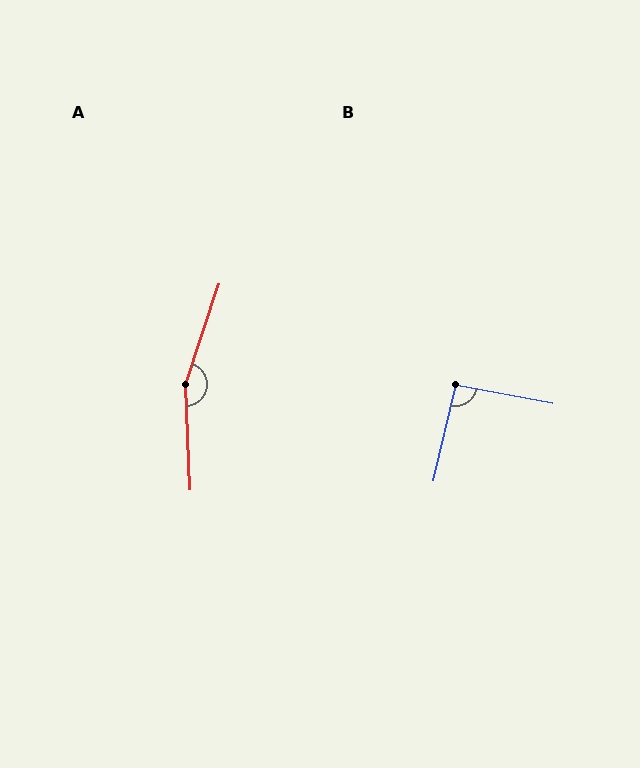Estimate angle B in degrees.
Approximately 92 degrees.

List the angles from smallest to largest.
B (92°), A (159°).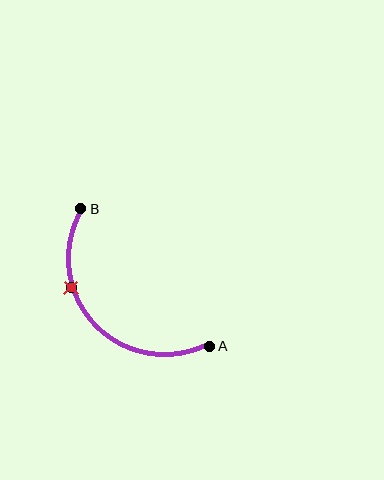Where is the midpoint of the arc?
The arc midpoint is the point on the curve farthest from the straight line joining A and B. It sits below and to the left of that line.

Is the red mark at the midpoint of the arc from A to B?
No. The red mark lies on the arc but is closer to endpoint B. The arc midpoint would be at the point on the curve equidistant along the arc from both A and B.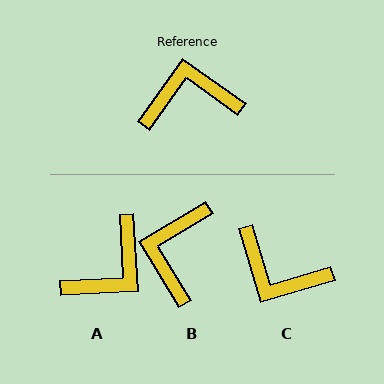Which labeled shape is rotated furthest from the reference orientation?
C, about 142 degrees away.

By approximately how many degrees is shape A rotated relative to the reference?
Approximately 141 degrees clockwise.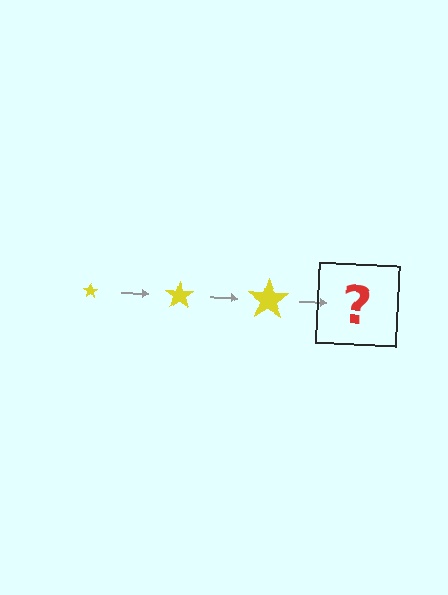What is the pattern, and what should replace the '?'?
The pattern is that the star gets progressively larger each step. The '?' should be a yellow star, larger than the previous one.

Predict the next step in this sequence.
The next step is a yellow star, larger than the previous one.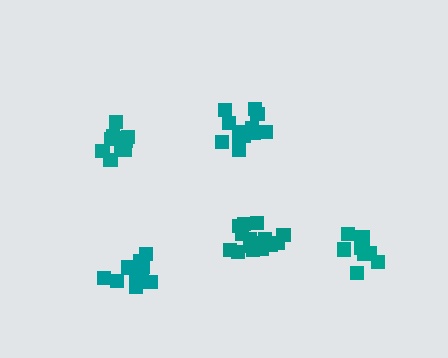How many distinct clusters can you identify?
There are 5 distinct clusters.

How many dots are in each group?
Group 1: 13 dots, Group 2: 15 dots, Group 3: 10 dots, Group 4: 11 dots, Group 5: 12 dots (61 total).